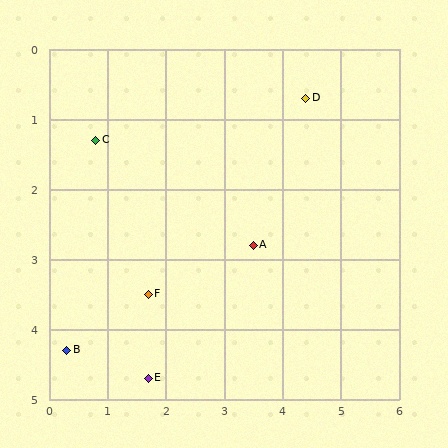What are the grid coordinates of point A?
Point A is at approximately (3.5, 2.8).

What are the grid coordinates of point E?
Point E is at approximately (1.7, 4.7).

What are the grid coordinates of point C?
Point C is at approximately (0.8, 1.3).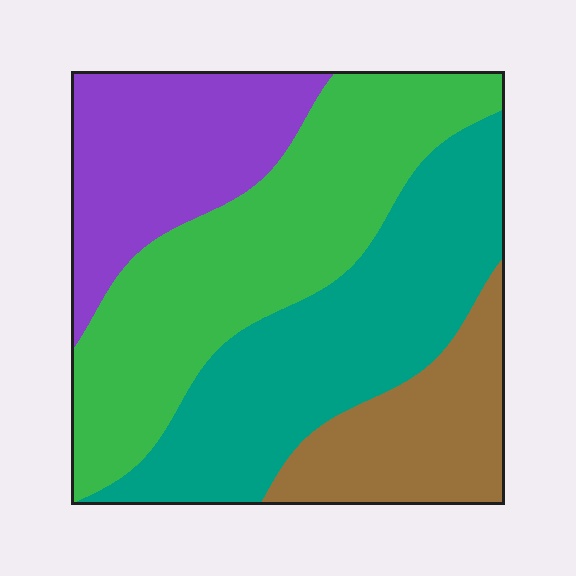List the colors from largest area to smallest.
From largest to smallest: green, teal, purple, brown.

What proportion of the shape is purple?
Purple covers about 20% of the shape.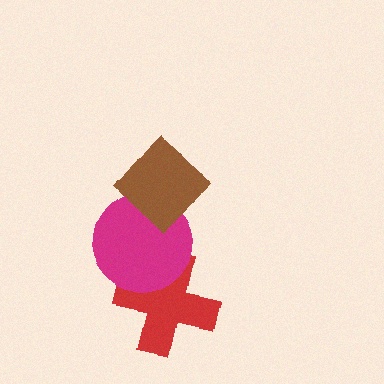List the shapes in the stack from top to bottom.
From top to bottom: the brown diamond, the magenta circle, the red cross.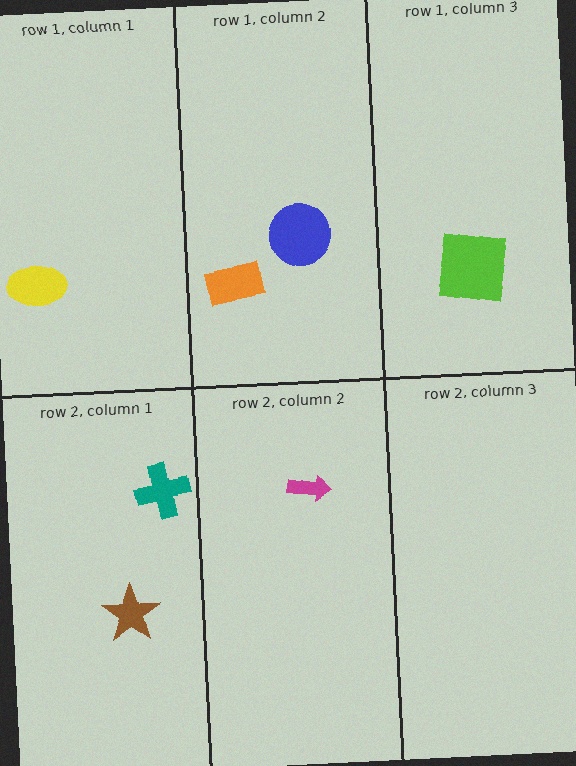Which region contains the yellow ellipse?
The row 1, column 1 region.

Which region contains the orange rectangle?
The row 1, column 2 region.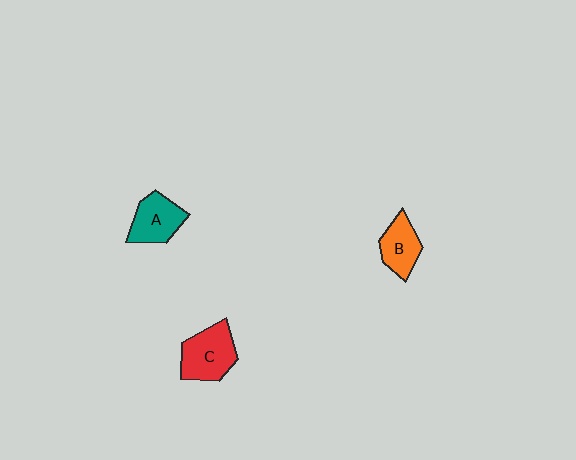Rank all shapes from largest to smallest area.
From largest to smallest: C (red), A (teal), B (orange).